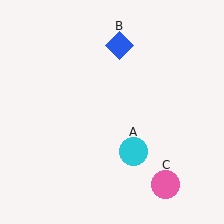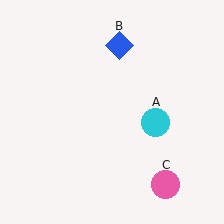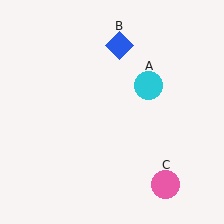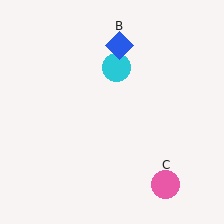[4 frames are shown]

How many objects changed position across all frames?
1 object changed position: cyan circle (object A).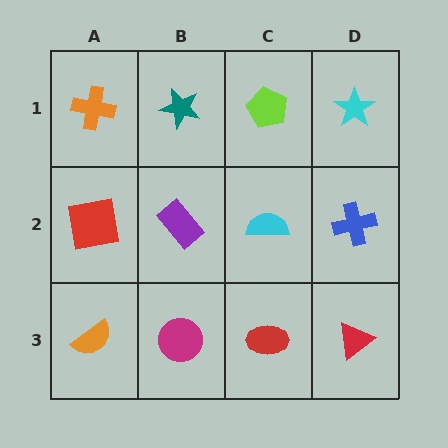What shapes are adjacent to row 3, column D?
A blue cross (row 2, column D), a red ellipse (row 3, column C).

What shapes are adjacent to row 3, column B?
A purple rectangle (row 2, column B), an orange semicircle (row 3, column A), a red ellipse (row 3, column C).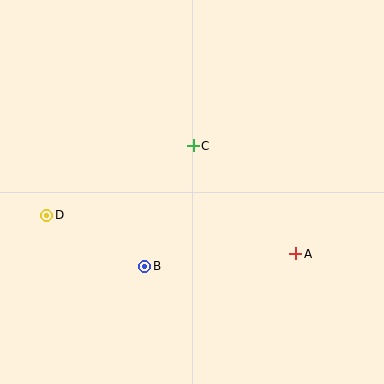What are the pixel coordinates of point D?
Point D is at (47, 216).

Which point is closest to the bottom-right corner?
Point A is closest to the bottom-right corner.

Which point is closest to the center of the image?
Point C at (193, 146) is closest to the center.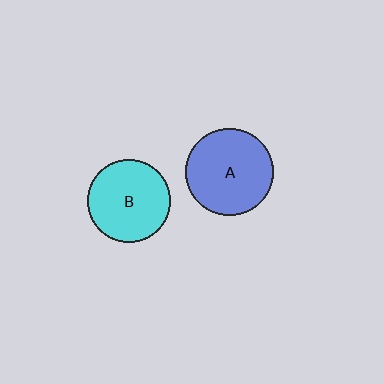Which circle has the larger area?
Circle A (blue).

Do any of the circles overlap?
No, none of the circles overlap.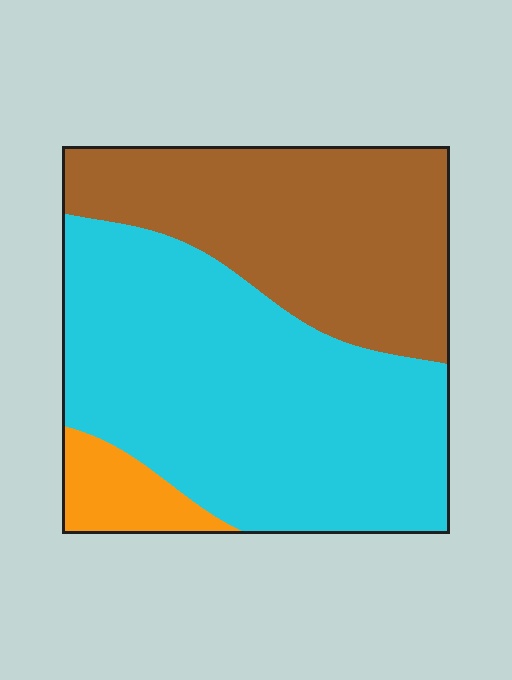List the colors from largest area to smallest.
From largest to smallest: cyan, brown, orange.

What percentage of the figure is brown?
Brown covers about 35% of the figure.